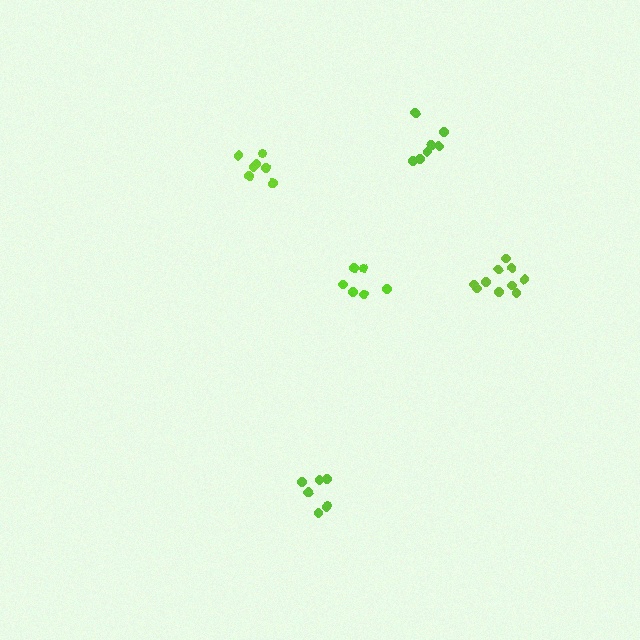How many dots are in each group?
Group 1: 6 dots, Group 2: 7 dots, Group 3: 10 dots, Group 4: 7 dots, Group 5: 7 dots (37 total).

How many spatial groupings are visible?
There are 5 spatial groupings.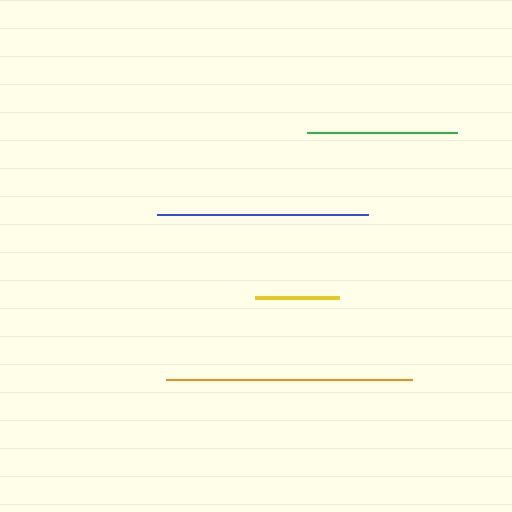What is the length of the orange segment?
The orange segment is approximately 246 pixels long.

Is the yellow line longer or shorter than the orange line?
The orange line is longer than the yellow line.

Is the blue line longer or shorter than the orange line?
The orange line is longer than the blue line.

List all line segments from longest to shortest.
From longest to shortest: orange, blue, green, yellow.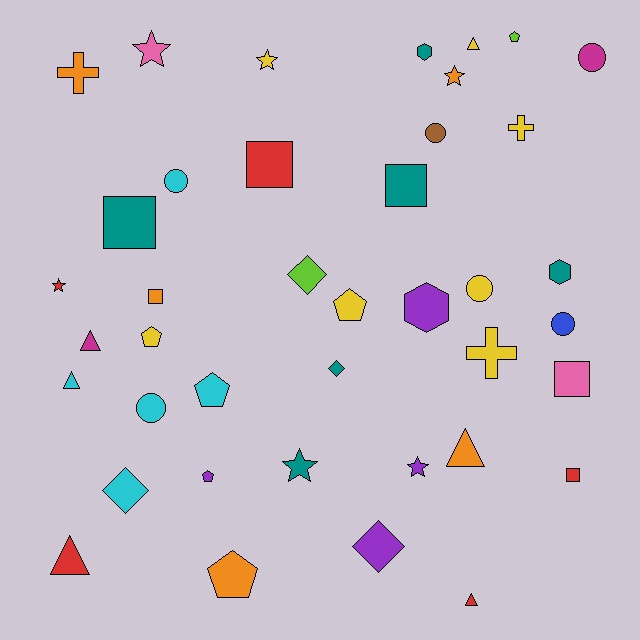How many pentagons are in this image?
There are 6 pentagons.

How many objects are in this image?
There are 40 objects.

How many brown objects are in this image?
There is 1 brown object.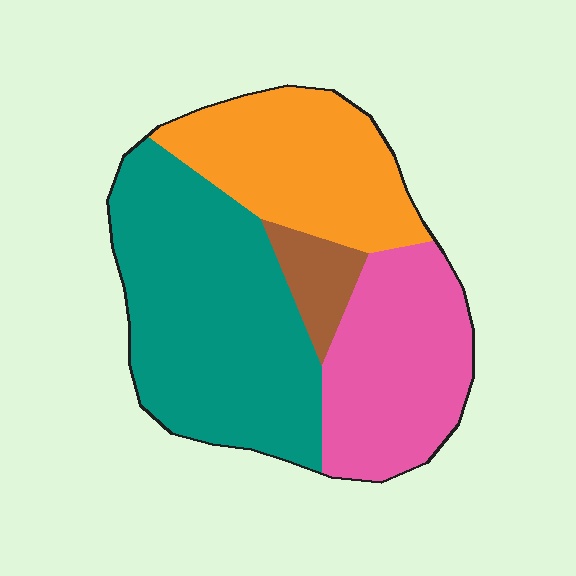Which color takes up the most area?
Teal, at roughly 40%.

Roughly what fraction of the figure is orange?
Orange takes up about one quarter (1/4) of the figure.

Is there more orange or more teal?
Teal.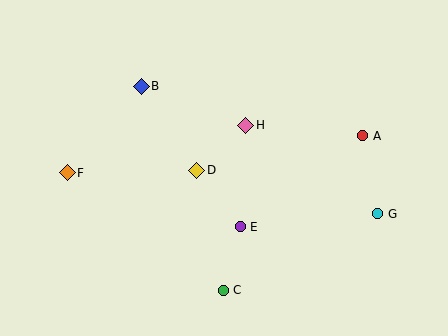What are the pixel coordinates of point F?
Point F is at (67, 173).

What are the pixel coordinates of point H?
Point H is at (246, 125).